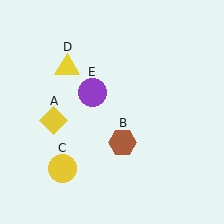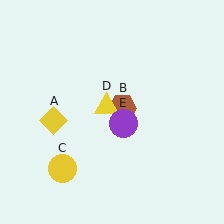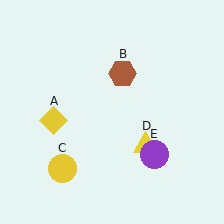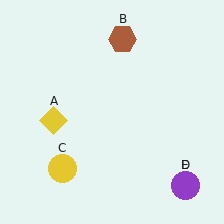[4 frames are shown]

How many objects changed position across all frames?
3 objects changed position: brown hexagon (object B), yellow triangle (object D), purple circle (object E).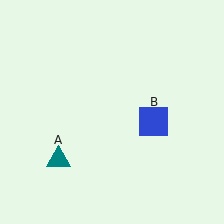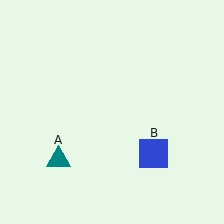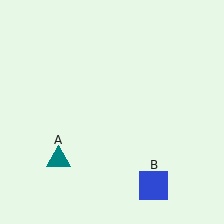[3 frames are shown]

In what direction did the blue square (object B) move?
The blue square (object B) moved down.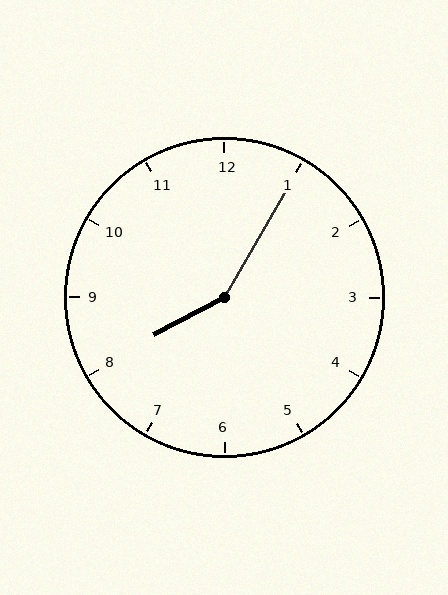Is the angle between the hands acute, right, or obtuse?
It is obtuse.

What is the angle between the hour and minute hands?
Approximately 148 degrees.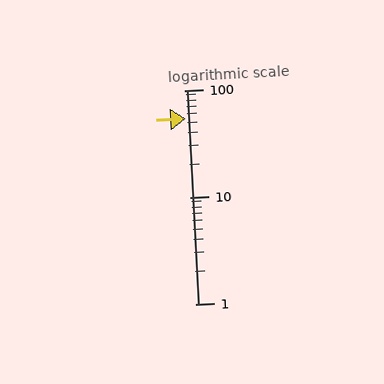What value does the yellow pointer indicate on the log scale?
The pointer indicates approximately 54.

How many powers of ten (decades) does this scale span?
The scale spans 2 decades, from 1 to 100.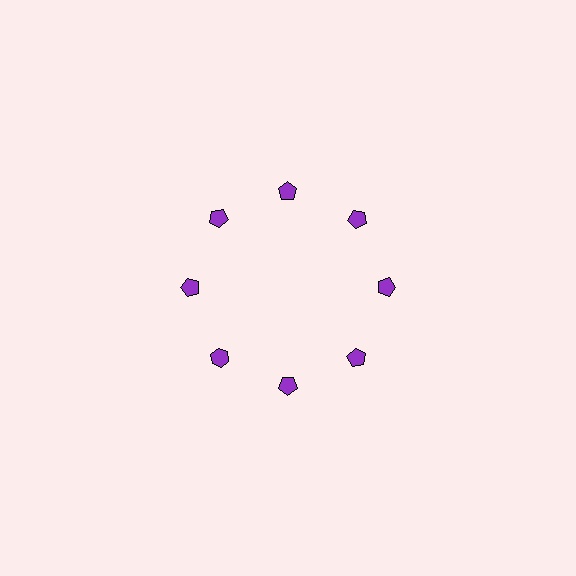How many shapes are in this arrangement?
There are 8 shapes arranged in a ring pattern.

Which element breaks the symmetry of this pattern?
The purple hexagon at roughly the 8 o'clock position breaks the symmetry. All other shapes are purple pentagons.